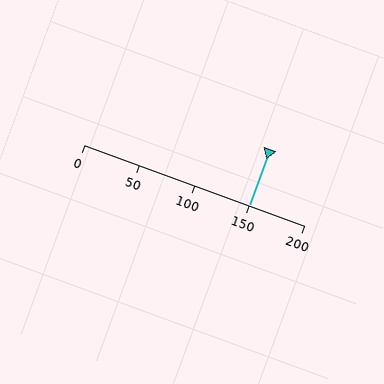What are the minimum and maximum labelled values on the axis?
The axis runs from 0 to 200.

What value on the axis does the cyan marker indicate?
The marker indicates approximately 150.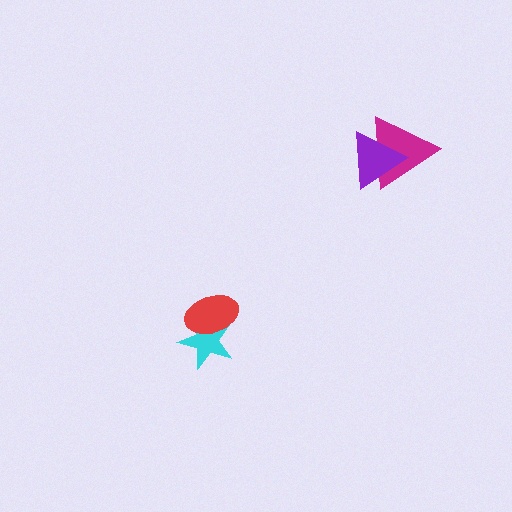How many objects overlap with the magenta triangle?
1 object overlaps with the magenta triangle.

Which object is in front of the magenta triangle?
The purple triangle is in front of the magenta triangle.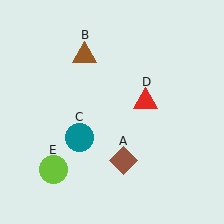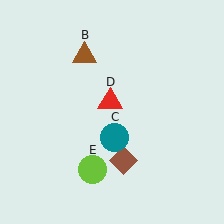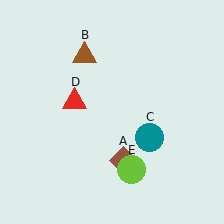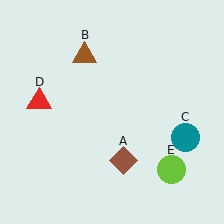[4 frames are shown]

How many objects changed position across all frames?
3 objects changed position: teal circle (object C), red triangle (object D), lime circle (object E).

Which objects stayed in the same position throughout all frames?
Brown diamond (object A) and brown triangle (object B) remained stationary.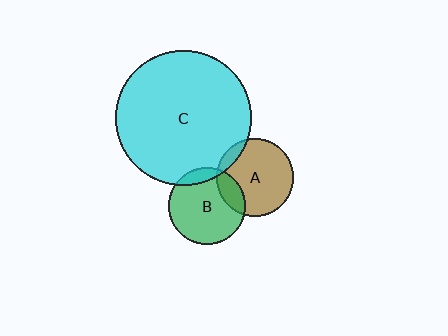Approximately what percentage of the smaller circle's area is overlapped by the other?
Approximately 10%.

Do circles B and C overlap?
Yes.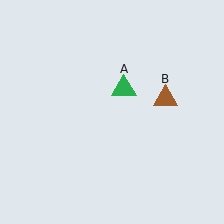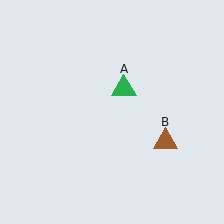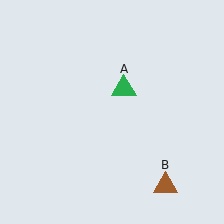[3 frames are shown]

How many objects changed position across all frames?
1 object changed position: brown triangle (object B).